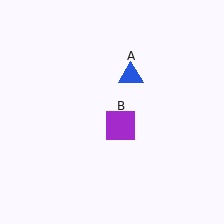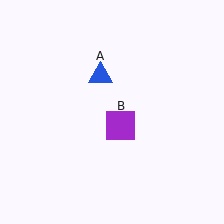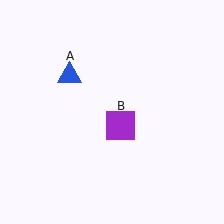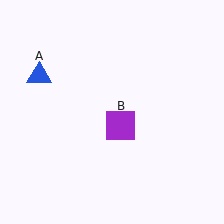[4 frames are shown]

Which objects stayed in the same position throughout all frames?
Purple square (object B) remained stationary.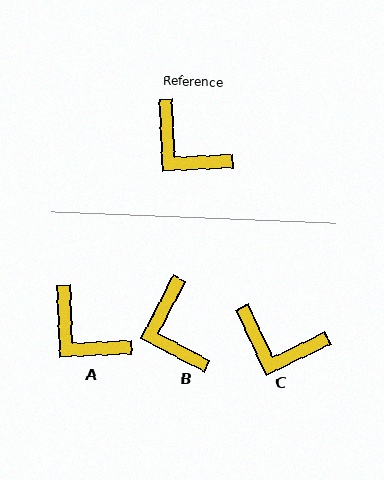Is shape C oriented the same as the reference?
No, it is off by about 23 degrees.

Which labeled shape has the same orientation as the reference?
A.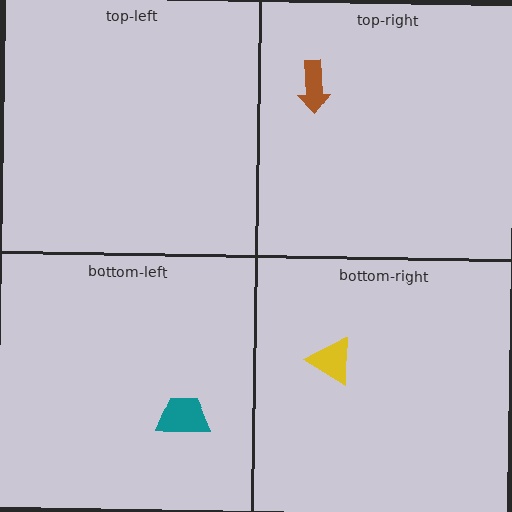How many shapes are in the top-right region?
1.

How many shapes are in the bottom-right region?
1.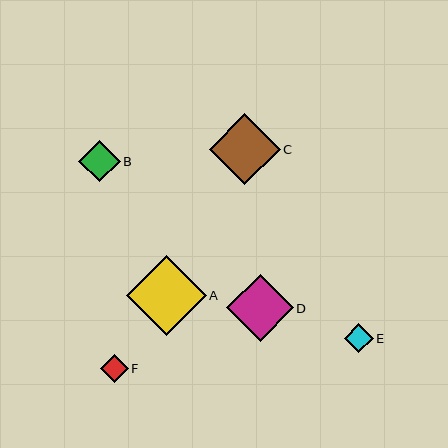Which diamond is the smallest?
Diamond F is the smallest with a size of approximately 28 pixels.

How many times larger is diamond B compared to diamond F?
Diamond B is approximately 1.5 times the size of diamond F.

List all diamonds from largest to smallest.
From largest to smallest: A, C, D, B, E, F.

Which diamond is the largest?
Diamond A is the largest with a size of approximately 80 pixels.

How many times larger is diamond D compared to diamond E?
Diamond D is approximately 2.3 times the size of diamond E.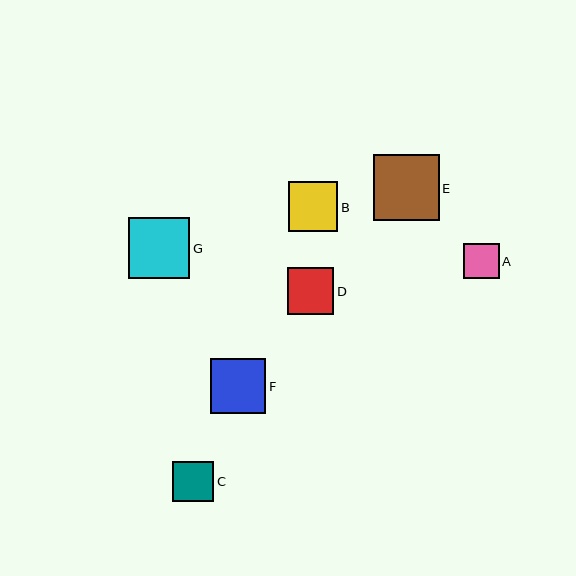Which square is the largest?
Square E is the largest with a size of approximately 66 pixels.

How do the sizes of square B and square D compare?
Square B and square D are approximately the same size.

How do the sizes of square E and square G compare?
Square E and square G are approximately the same size.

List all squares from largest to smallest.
From largest to smallest: E, G, F, B, D, C, A.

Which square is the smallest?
Square A is the smallest with a size of approximately 35 pixels.